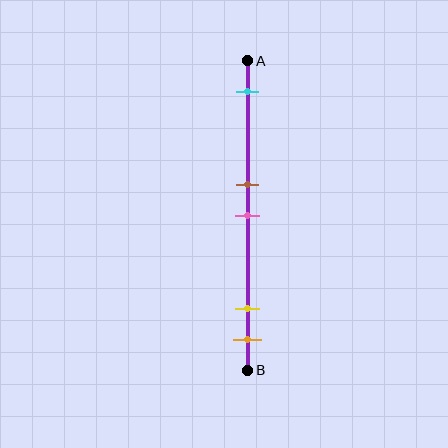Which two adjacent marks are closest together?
The brown and pink marks are the closest adjacent pair.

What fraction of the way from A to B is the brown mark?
The brown mark is approximately 40% (0.4) of the way from A to B.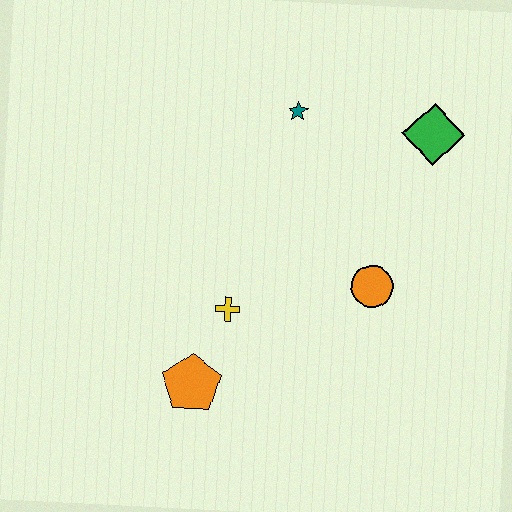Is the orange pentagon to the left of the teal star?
Yes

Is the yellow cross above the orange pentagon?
Yes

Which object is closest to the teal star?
The green diamond is closest to the teal star.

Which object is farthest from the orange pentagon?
The green diamond is farthest from the orange pentagon.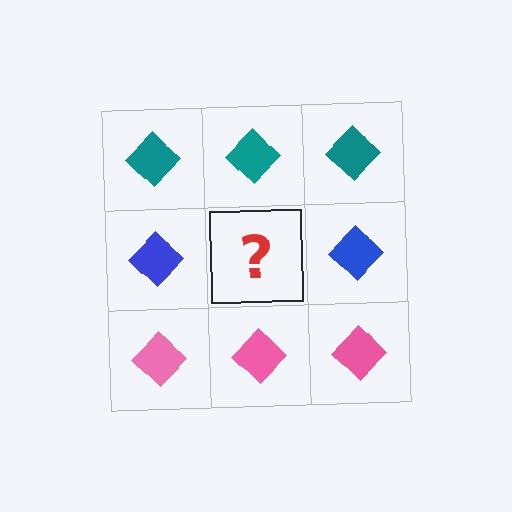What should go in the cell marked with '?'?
The missing cell should contain a blue diamond.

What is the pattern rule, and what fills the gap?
The rule is that each row has a consistent color. The gap should be filled with a blue diamond.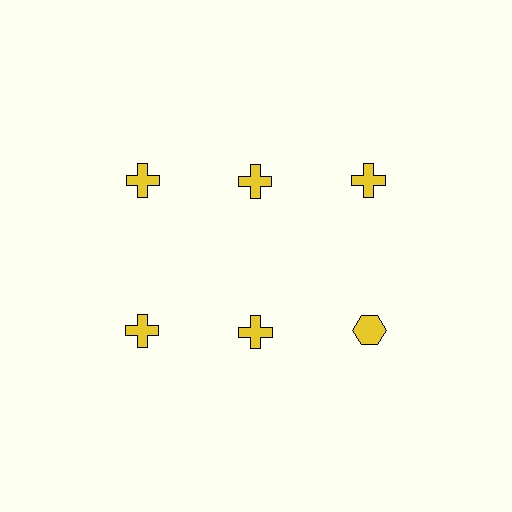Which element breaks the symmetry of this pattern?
The yellow hexagon in the second row, center column breaks the symmetry. All other shapes are yellow crosses.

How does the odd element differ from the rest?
It has a different shape: hexagon instead of cross.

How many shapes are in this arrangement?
There are 6 shapes arranged in a grid pattern.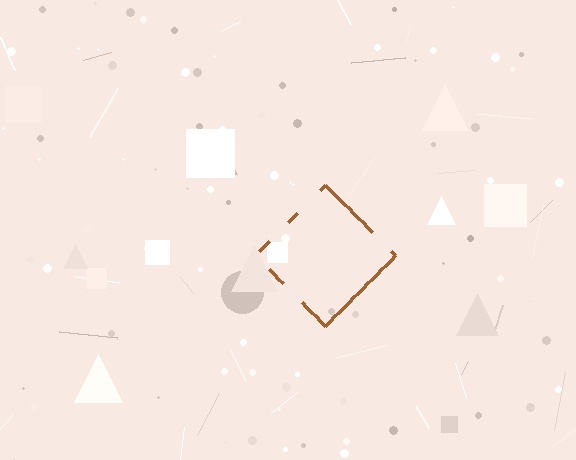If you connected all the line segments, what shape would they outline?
They would outline a diamond.